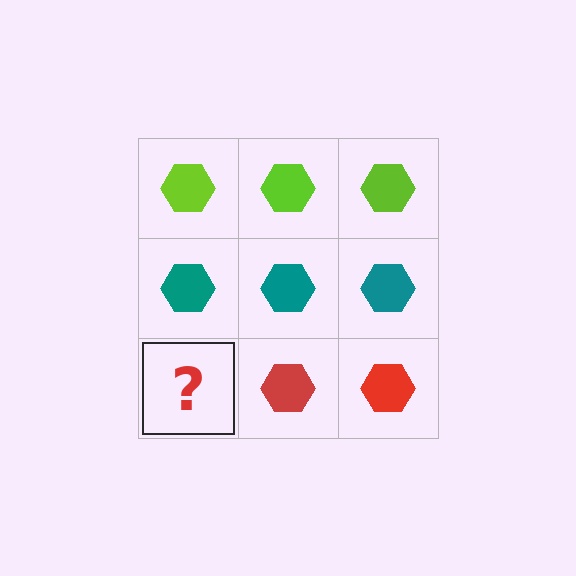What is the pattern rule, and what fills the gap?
The rule is that each row has a consistent color. The gap should be filled with a red hexagon.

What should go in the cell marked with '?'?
The missing cell should contain a red hexagon.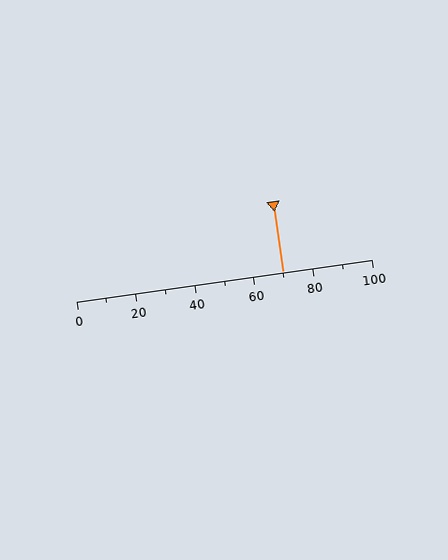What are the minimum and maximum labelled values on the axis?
The axis runs from 0 to 100.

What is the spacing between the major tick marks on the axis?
The major ticks are spaced 20 apart.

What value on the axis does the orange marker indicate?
The marker indicates approximately 70.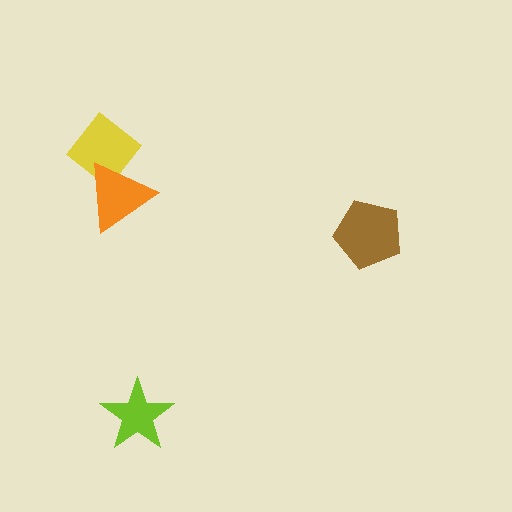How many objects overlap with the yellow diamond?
1 object overlaps with the yellow diamond.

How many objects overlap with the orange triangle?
1 object overlaps with the orange triangle.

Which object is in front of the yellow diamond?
The orange triangle is in front of the yellow diamond.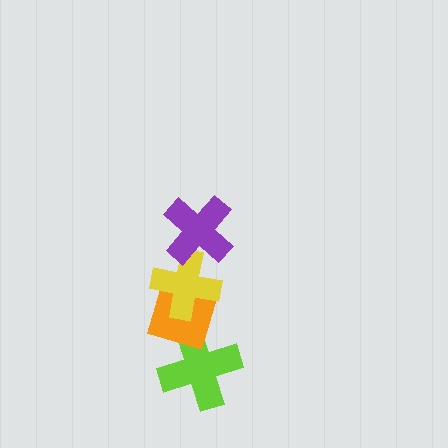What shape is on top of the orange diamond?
The yellow cross is on top of the orange diamond.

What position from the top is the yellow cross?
The yellow cross is 2nd from the top.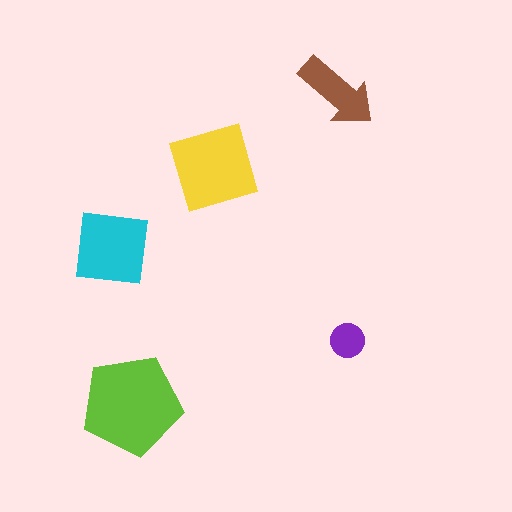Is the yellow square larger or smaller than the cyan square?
Larger.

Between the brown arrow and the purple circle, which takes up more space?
The brown arrow.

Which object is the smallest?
The purple circle.